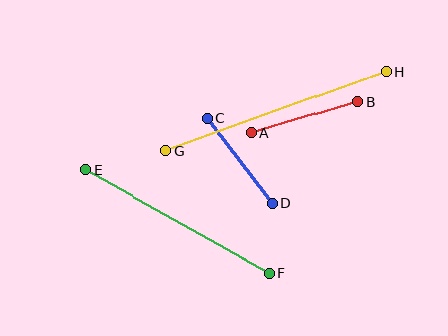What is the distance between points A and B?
The distance is approximately 111 pixels.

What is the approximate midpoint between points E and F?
The midpoint is at approximately (178, 222) pixels.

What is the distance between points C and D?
The distance is approximately 107 pixels.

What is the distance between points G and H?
The distance is approximately 234 pixels.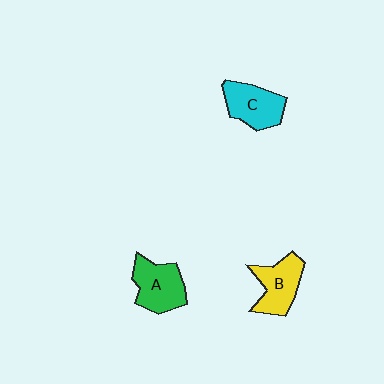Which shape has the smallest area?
Shape B (yellow).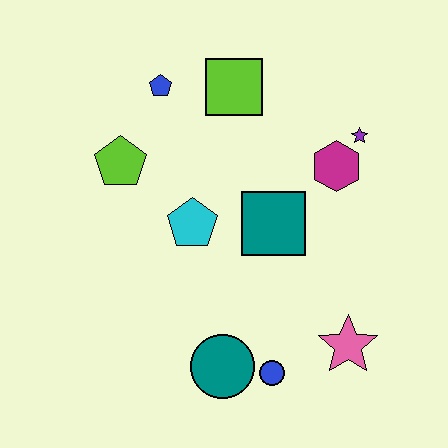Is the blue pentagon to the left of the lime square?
Yes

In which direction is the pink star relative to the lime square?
The pink star is below the lime square.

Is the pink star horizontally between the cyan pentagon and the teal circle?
No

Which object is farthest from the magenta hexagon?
The teal circle is farthest from the magenta hexagon.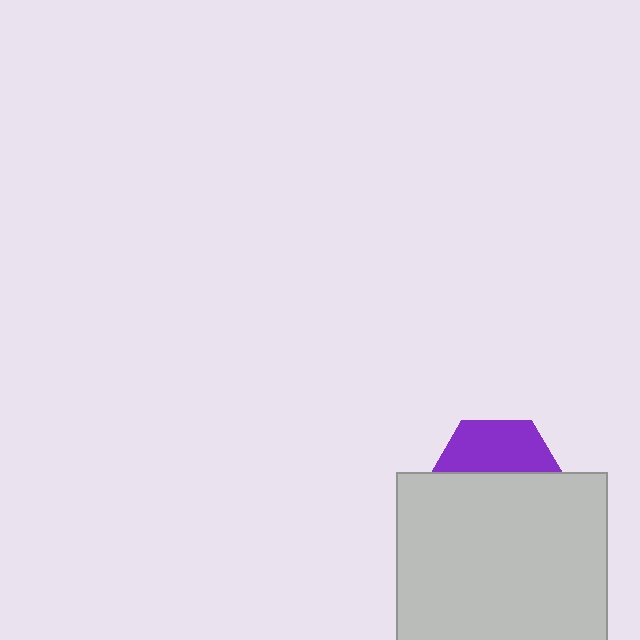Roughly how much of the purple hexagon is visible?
A small part of it is visible (roughly 40%).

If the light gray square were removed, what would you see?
You would see the complete purple hexagon.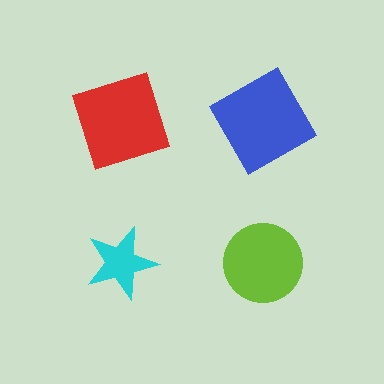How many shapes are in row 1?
2 shapes.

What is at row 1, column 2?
A blue square.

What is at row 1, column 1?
A red square.